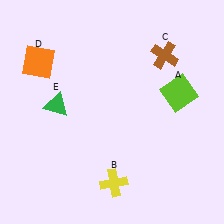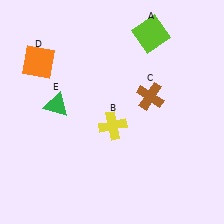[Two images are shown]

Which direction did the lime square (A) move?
The lime square (A) moved up.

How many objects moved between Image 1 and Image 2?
3 objects moved between the two images.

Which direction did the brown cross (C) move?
The brown cross (C) moved down.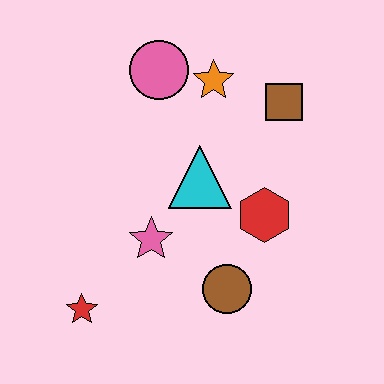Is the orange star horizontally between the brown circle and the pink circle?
Yes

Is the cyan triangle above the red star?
Yes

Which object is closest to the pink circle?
The orange star is closest to the pink circle.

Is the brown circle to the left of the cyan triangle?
No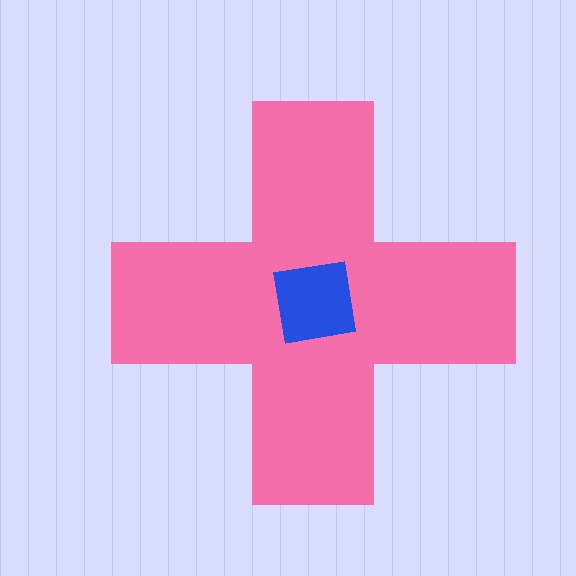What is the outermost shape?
The pink cross.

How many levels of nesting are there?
2.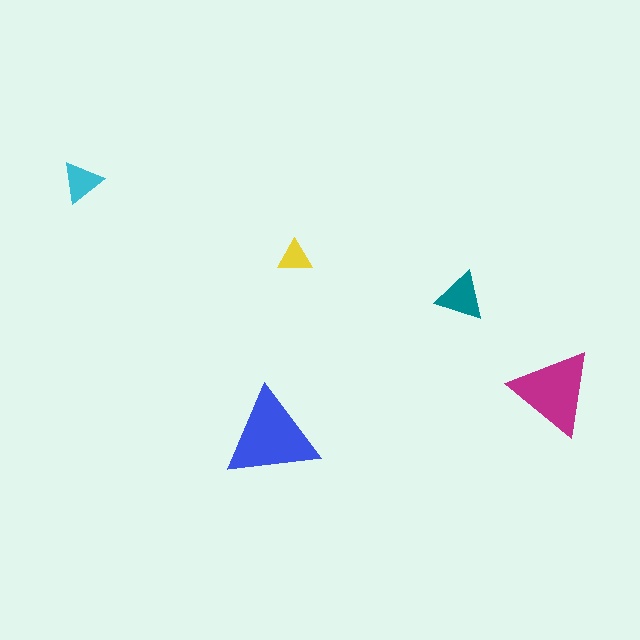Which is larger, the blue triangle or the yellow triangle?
The blue one.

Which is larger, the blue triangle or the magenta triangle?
The blue one.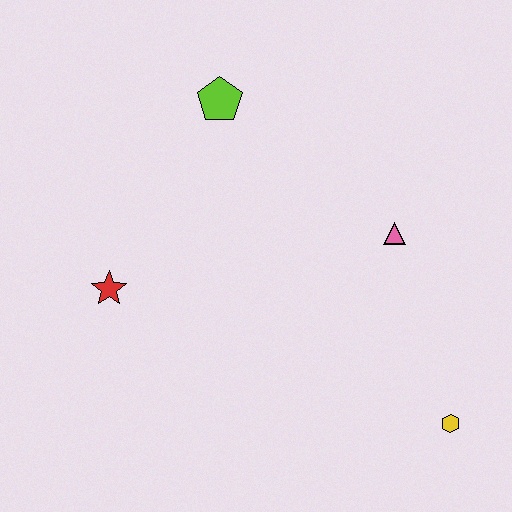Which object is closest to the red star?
The lime pentagon is closest to the red star.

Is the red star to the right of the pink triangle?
No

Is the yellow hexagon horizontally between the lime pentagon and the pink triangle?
No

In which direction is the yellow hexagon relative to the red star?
The yellow hexagon is to the right of the red star.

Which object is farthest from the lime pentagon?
The yellow hexagon is farthest from the lime pentagon.